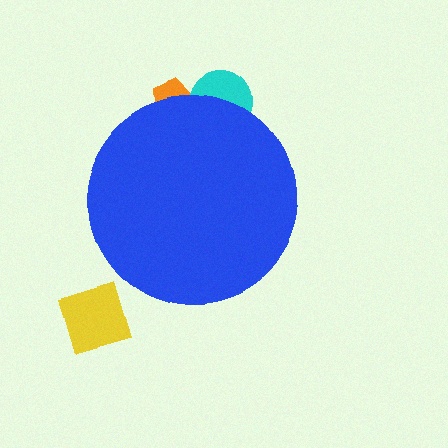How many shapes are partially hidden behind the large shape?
2 shapes are partially hidden.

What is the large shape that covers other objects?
A blue circle.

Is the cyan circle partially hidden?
Yes, the cyan circle is partially hidden behind the blue circle.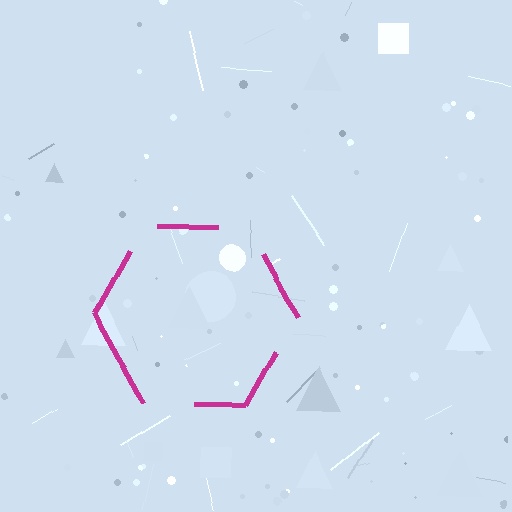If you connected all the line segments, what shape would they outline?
They would outline a hexagon.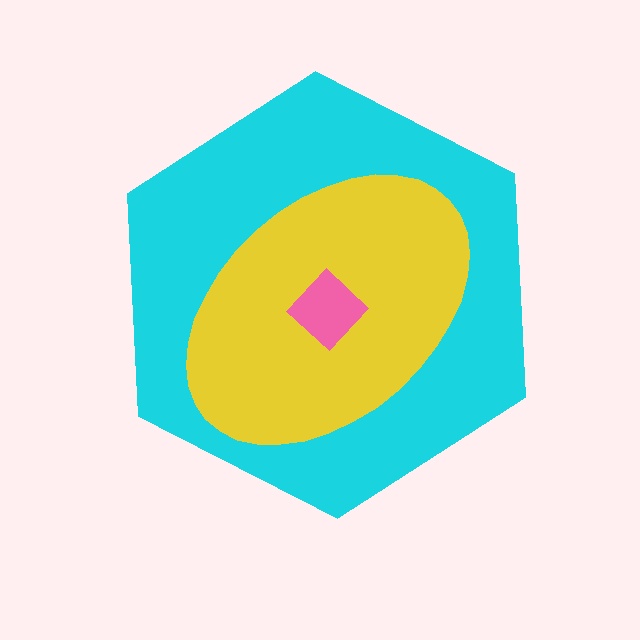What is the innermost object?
The pink diamond.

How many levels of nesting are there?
3.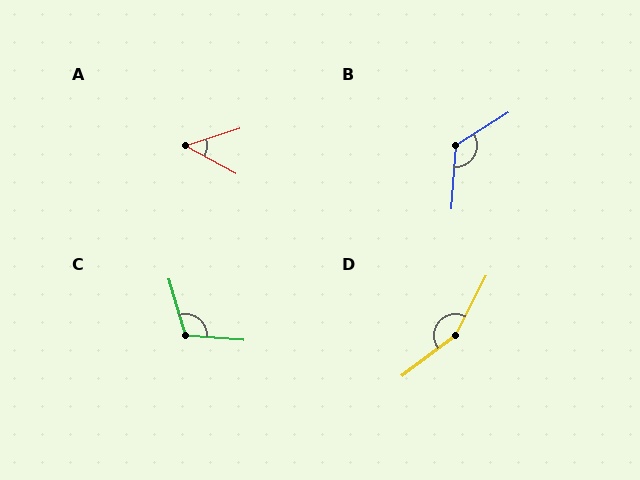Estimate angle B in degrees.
Approximately 126 degrees.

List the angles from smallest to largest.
A (47°), C (111°), B (126°), D (154°).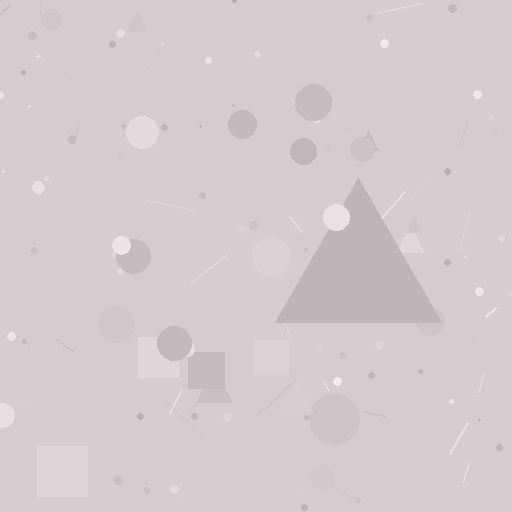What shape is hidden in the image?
A triangle is hidden in the image.